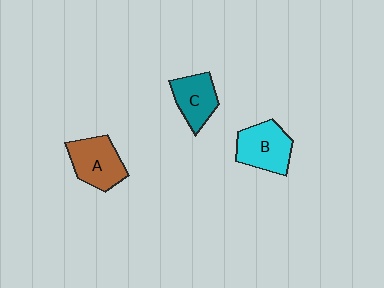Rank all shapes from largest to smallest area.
From largest to smallest: B (cyan), A (brown), C (teal).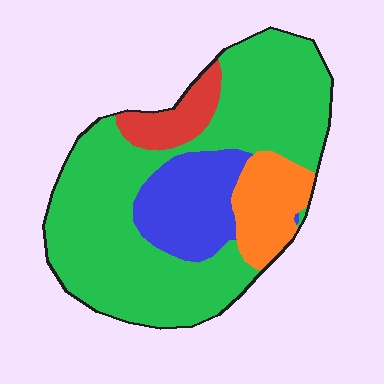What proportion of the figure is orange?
Orange takes up about one eighth (1/8) of the figure.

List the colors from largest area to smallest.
From largest to smallest: green, blue, orange, red.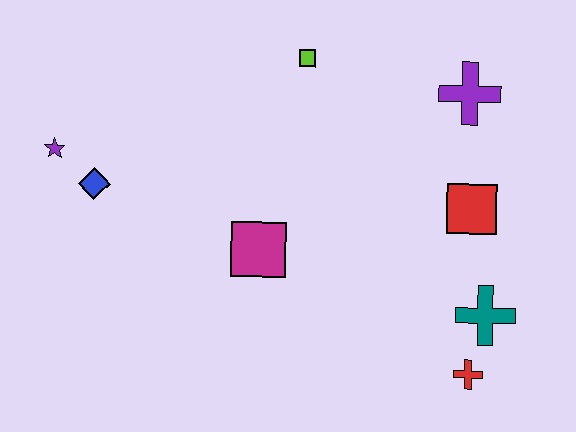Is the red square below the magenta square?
No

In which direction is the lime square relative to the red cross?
The lime square is above the red cross.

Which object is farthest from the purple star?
The red cross is farthest from the purple star.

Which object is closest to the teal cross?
The red cross is closest to the teal cross.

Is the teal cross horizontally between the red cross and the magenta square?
No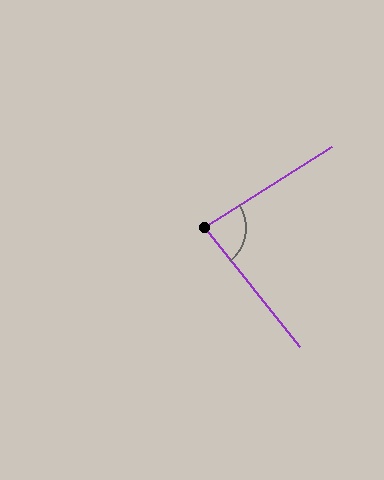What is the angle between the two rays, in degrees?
Approximately 84 degrees.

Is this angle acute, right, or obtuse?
It is acute.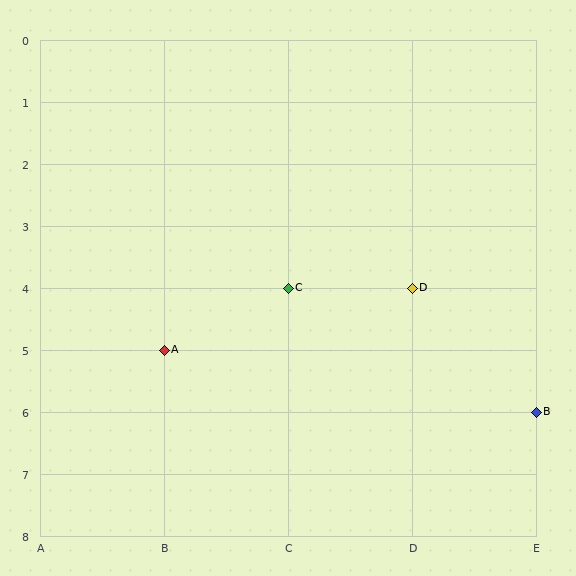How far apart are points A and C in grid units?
Points A and C are 1 column and 1 row apart (about 1.4 grid units diagonally).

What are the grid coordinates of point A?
Point A is at grid coordinates (B, 5).